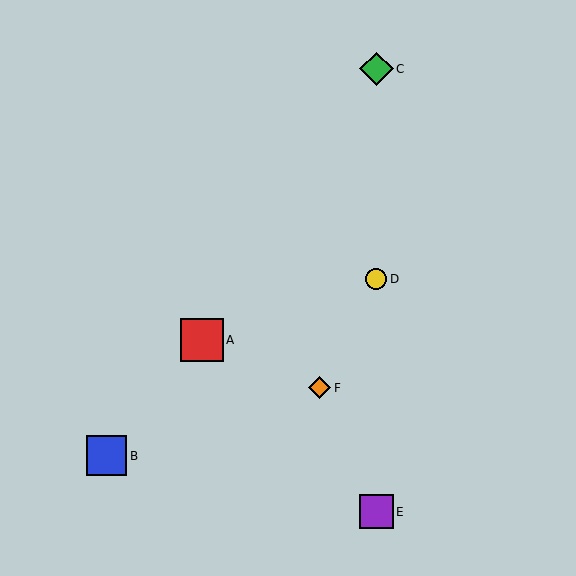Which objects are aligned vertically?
Objects C, D, E are aligned vertically.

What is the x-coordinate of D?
Object D is at x≈376.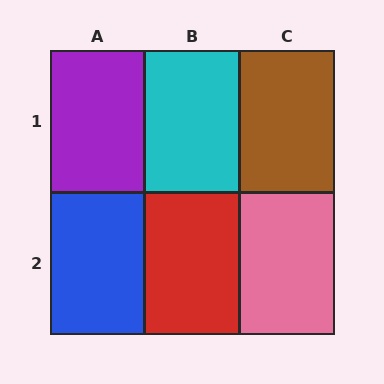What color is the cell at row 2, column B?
Red.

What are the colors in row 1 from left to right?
Purple, cyan, brown.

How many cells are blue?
1 cell is blue.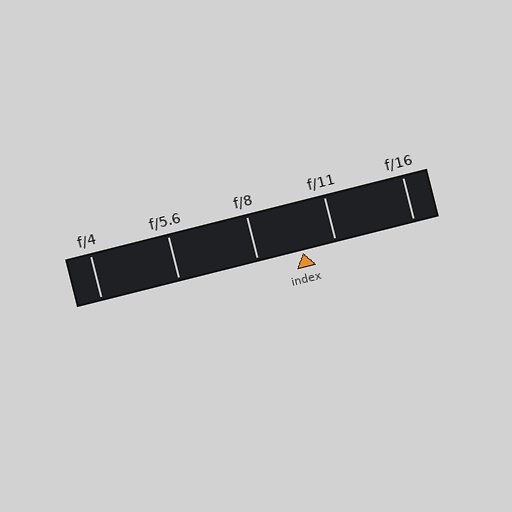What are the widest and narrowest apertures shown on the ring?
The widest aperture shown is f/4 and the narrowest is f/16.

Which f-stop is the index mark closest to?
The index mark is closest to f/11.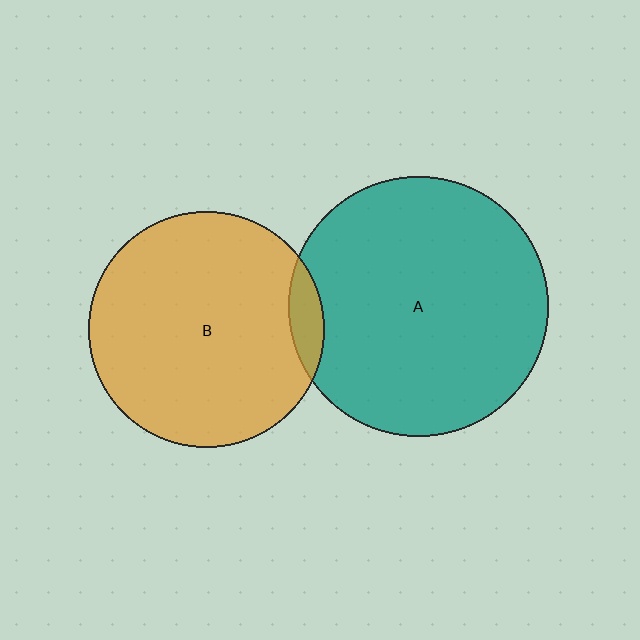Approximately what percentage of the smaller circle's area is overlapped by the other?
Approximately 5%.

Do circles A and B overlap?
Yes.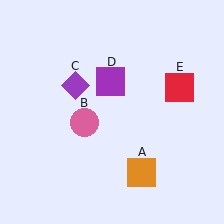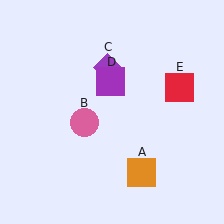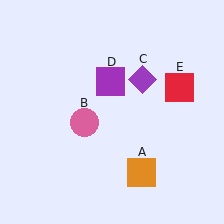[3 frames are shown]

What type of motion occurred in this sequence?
The purple diamond (object C) rotated clockwise around the center of the scene.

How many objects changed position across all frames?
1 object changed position: purple diamond (object C).